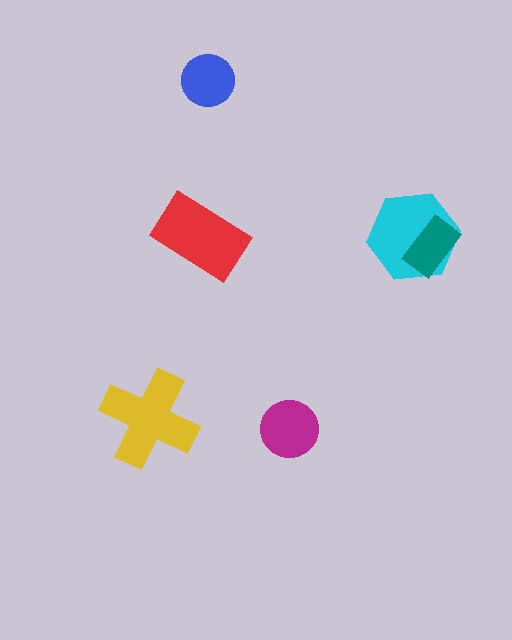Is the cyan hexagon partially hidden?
Yes, it is partially covered by another shape.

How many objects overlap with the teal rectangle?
1 object overlaps with the teal rectangle.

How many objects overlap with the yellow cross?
0 objects overlap with the yellow cross.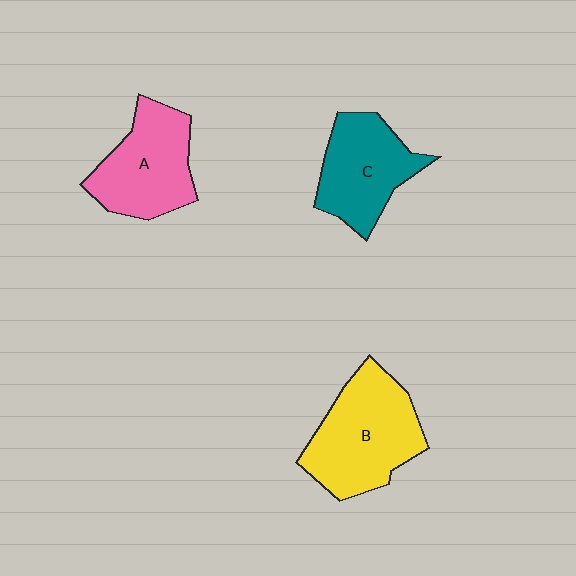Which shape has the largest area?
Shape B (yellow).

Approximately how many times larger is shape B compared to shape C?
Approximately 1.3 times.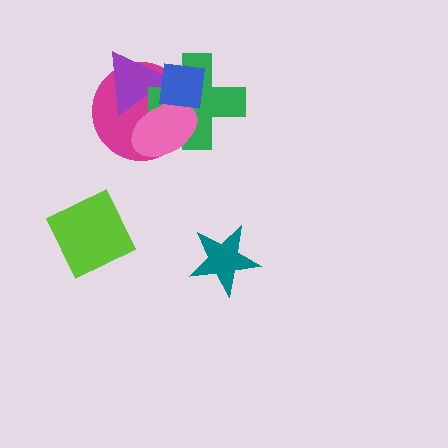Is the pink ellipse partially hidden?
Yes, it is partially covered by another shape.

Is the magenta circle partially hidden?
Yes, it is partially covered by another shape.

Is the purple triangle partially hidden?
Yes, it is partially covered by another shape.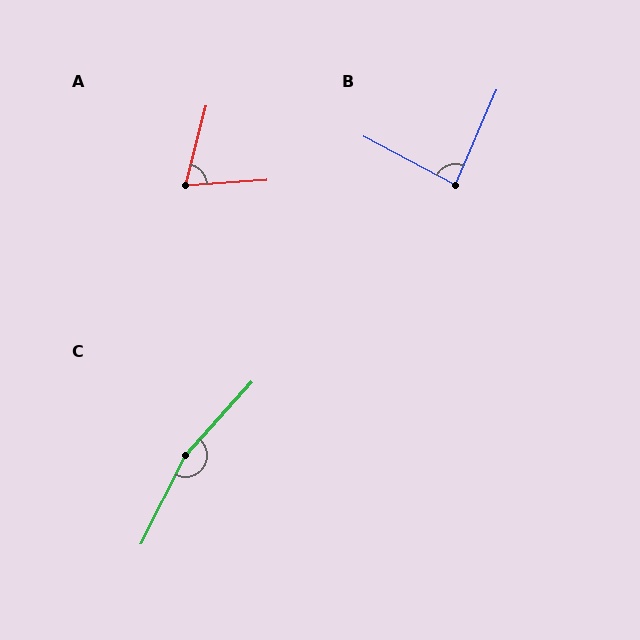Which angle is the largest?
C, at approximately 165 degrees.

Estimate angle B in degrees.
Approximately 86 degrees.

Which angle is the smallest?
A, at approximately 72 degrees.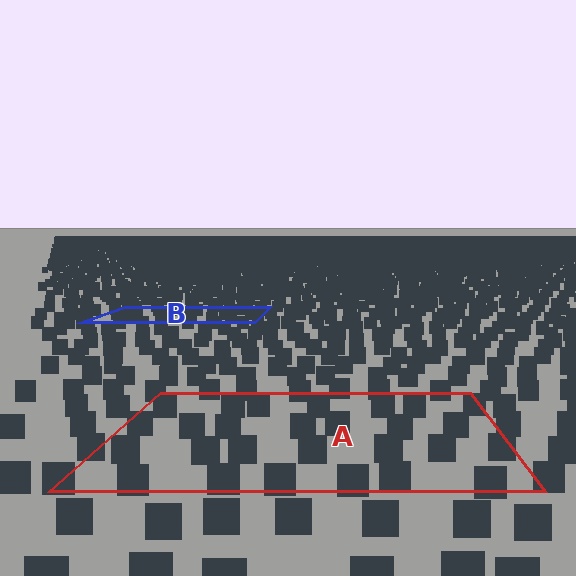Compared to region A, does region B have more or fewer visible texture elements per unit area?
Region B has more texture elements per unit area — they are packed more densely because it is farther away.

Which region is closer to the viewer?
Region A is closer. The texture elements there are larger and more spread out.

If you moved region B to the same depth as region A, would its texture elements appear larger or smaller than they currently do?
They would appear larger. At a closer depth, the same texture elements are projected at a bigger on-screen size.